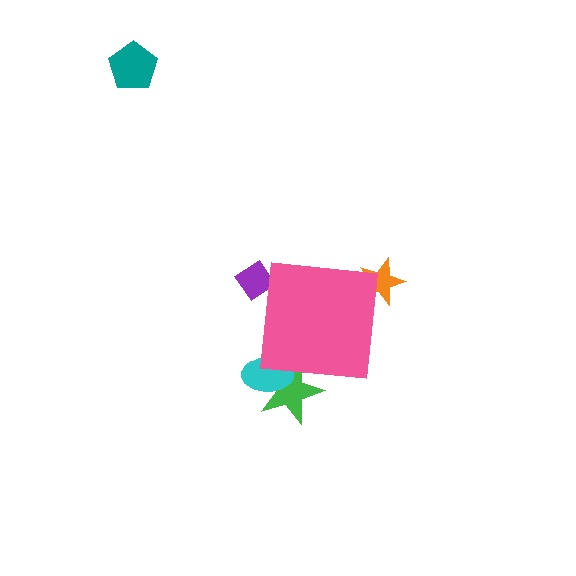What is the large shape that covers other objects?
A pink square.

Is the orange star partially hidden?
Yes, the orange star is partially hidden behind the pink square.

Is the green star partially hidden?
Yes, the green star is partially hidden behind the pink square.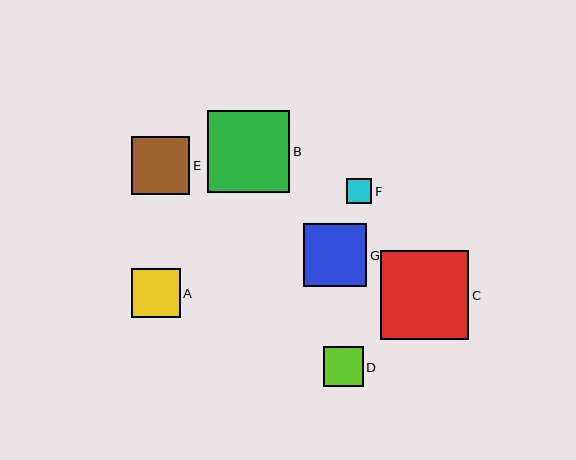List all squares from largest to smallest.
From largest to smallest: C, B, G, E, A, D, F.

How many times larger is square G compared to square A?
Square G is approximately 1.3 times the size of square A.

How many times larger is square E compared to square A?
Square E is approximately 1.2 times the size of square A.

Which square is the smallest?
Square F is the smallest with a size of approximately 25 pixels.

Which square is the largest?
Square C is the largest with a size of approximately 89 pixels.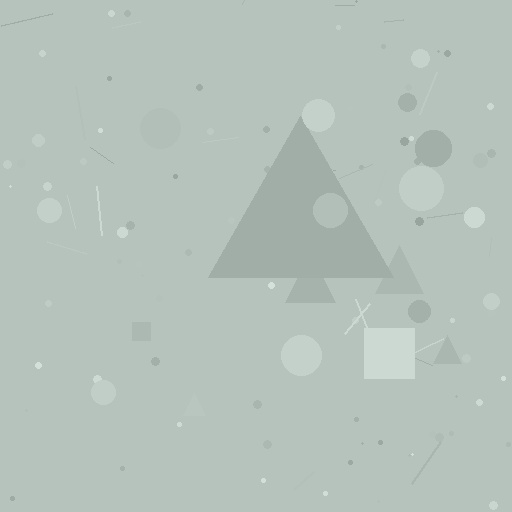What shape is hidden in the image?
A triangle is hidden in the image.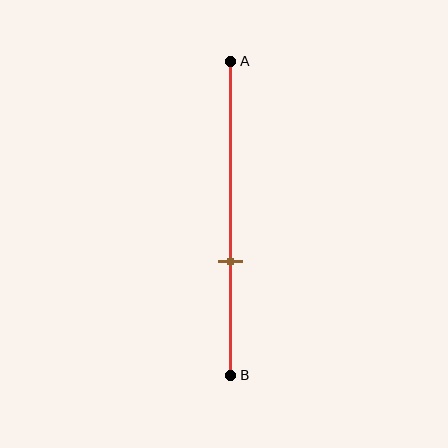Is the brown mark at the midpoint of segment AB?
No, the mark is at about 65% from A, not at the 50% midpoint.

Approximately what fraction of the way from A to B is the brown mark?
The brown mark is approximately 65% of the way from A to B.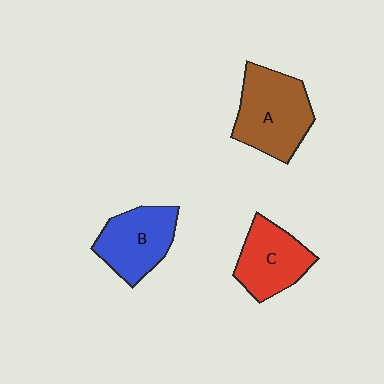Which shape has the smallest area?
Shape C (red).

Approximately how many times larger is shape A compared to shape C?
Approximately 1.3 times.